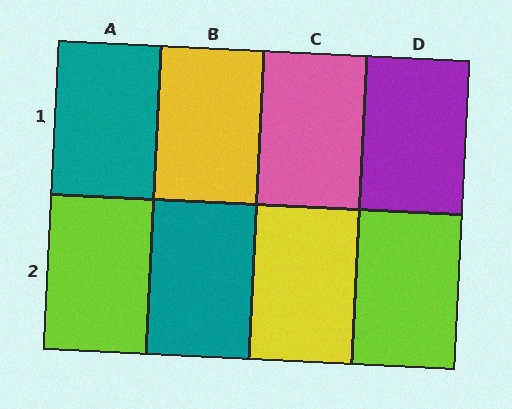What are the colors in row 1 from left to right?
Teal, yellow, pink, purple.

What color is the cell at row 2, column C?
Yellow.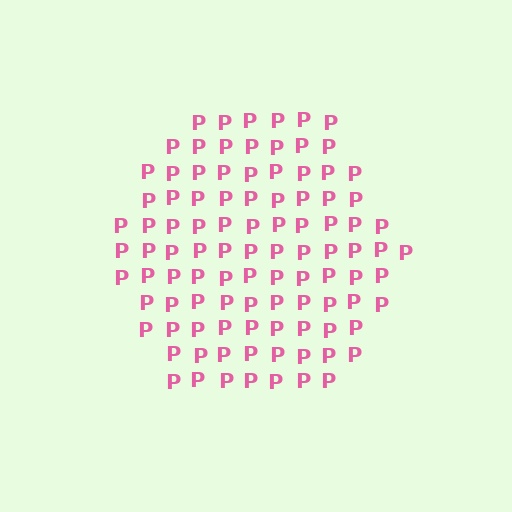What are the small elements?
The small elements are letter P's.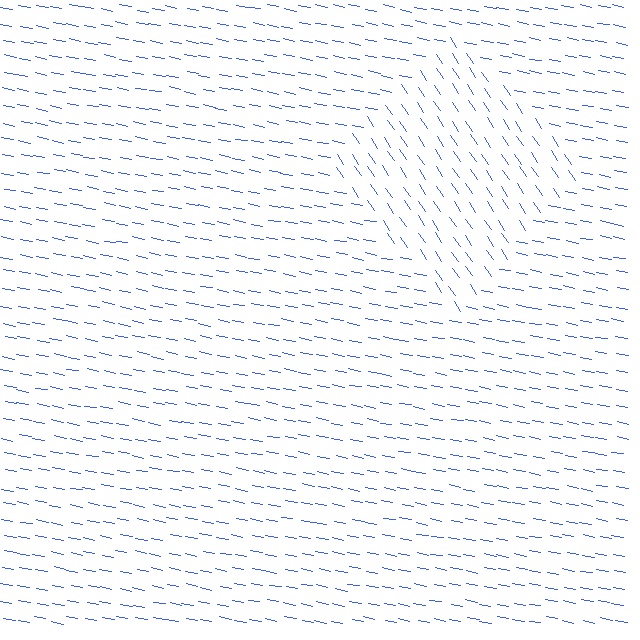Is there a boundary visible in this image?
Yes, there is a texture boundary formed by a change in line orientation.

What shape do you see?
I see a diamond.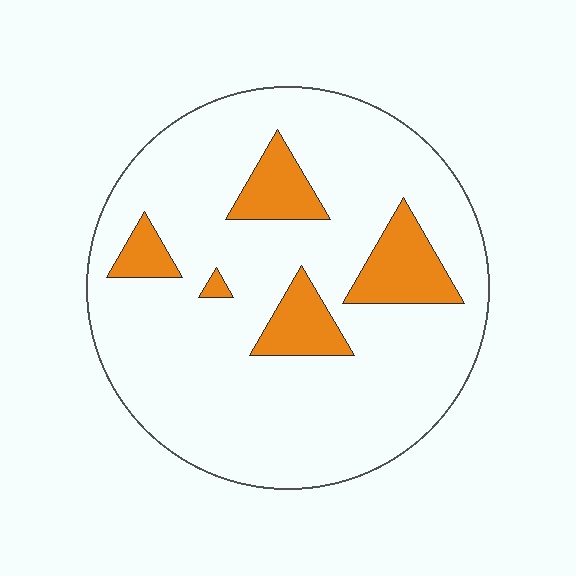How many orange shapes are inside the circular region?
5.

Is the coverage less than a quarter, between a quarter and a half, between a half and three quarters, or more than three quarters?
Less than a quarter.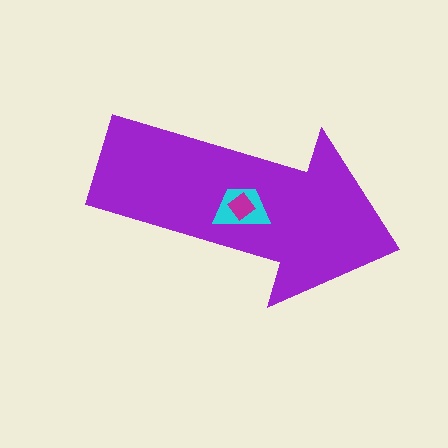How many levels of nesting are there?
3.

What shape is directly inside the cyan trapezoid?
The magenta diamond.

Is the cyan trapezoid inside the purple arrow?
Yes.